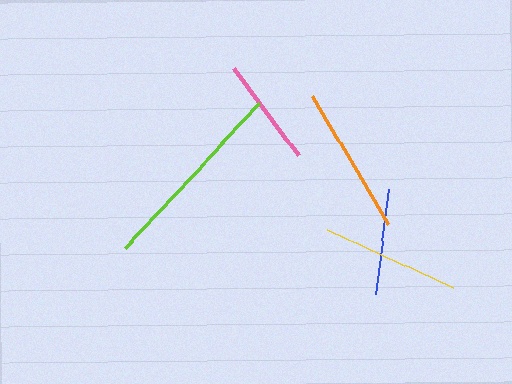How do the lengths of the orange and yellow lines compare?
The orange and yellow lines are approximately the same length.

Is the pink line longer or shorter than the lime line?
The lime line is longer than the pink line.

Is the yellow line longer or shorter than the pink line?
The yellow line is longer than the pink line.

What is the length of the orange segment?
The orange segment is approximately 149 pixels long.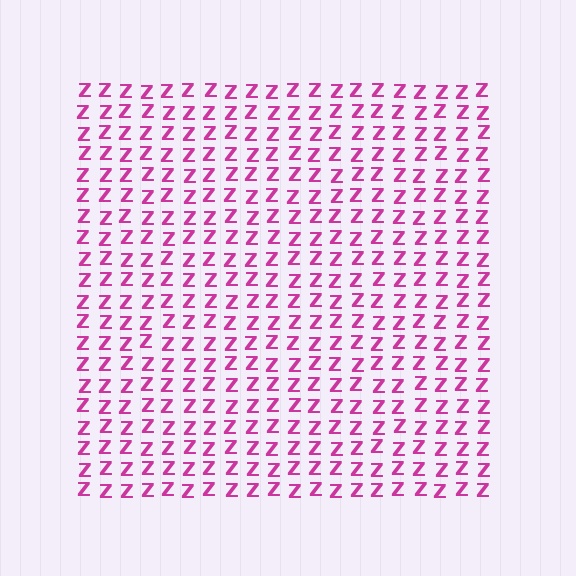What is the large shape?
The large shape is a square.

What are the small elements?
The small elements are letter Z's.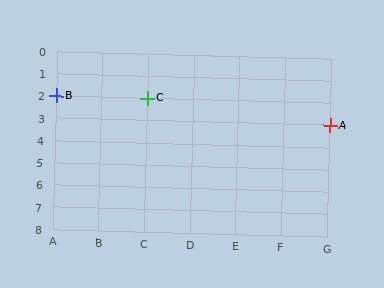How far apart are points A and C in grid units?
Points A and C are 4 columns and 1 row apart (about 4.1 grid units diagonally).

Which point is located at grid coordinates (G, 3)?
Point A is at (G, 3).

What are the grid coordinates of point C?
Point C is at grid coordinates (C, 2).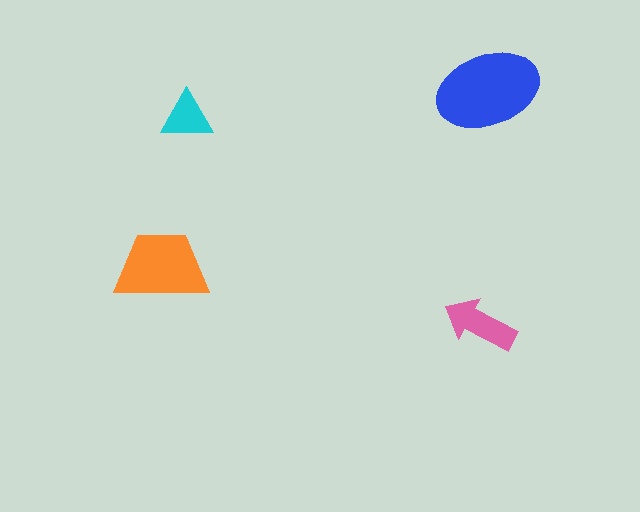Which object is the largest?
The blue ellipse.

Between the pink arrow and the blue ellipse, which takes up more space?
The blue ellipse.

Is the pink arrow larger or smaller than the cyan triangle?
Larger.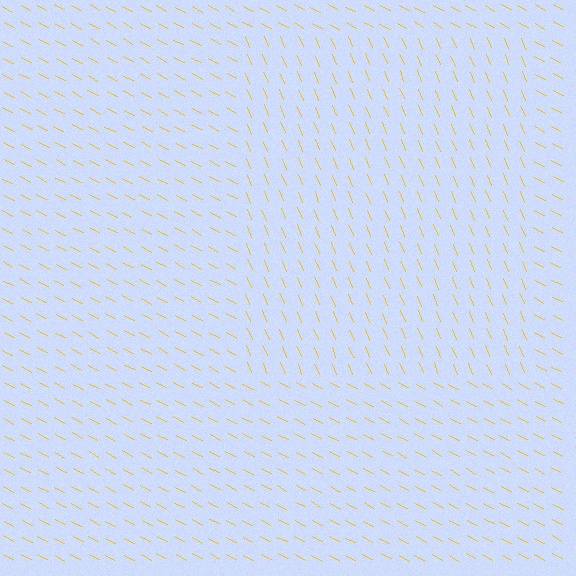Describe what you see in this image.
The image is filled with small yellow line segments. A rectangle region in the image has lines oriented differently from the surrounding lines, creating a visible texture boundary.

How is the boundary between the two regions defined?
The boundary is defined purely by a change in line orientation (approximately 40 degrees difference). All lines are the same color and thickness.